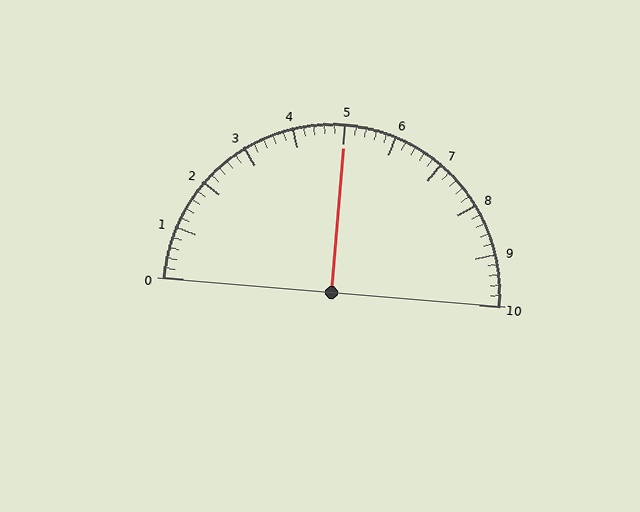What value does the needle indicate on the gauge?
The needle indicates approximately 5.0.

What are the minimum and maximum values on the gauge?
The gauge ranges from 0 to 10.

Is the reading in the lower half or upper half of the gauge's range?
The reading is in the upper half of the range (0 to 10).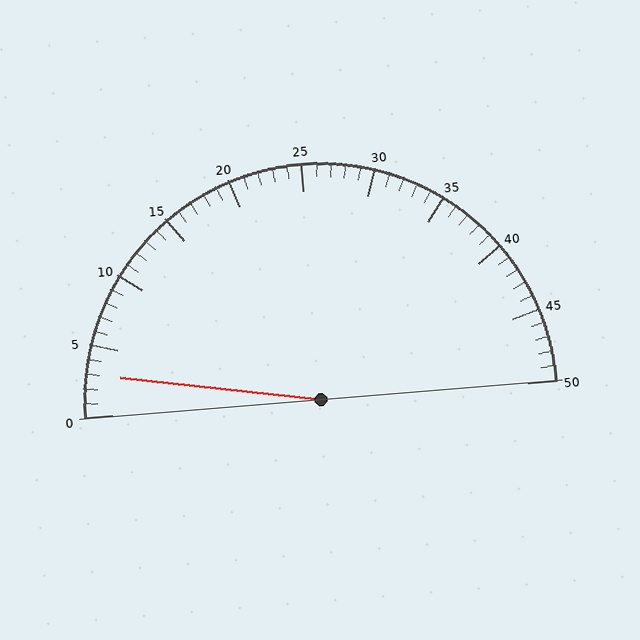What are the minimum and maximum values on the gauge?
The gauge ranges from 0 to 50.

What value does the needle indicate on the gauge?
The needle indicates approximately 3.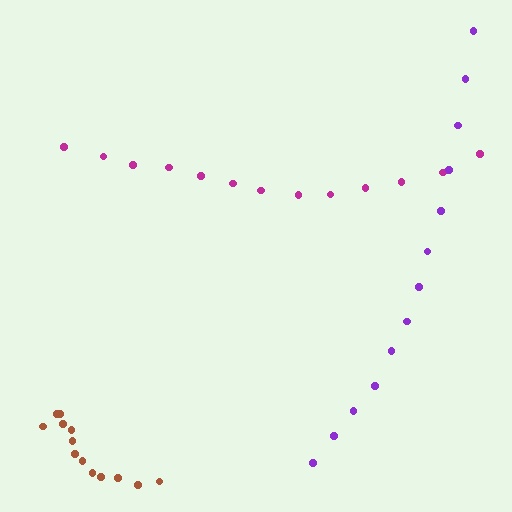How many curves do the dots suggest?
There are 3 distinct paths.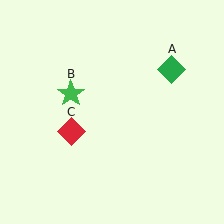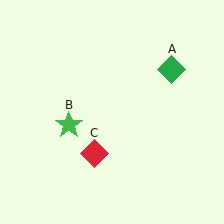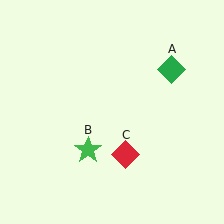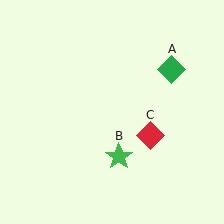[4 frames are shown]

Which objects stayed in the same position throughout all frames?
Green diamond (object A) remained stationary.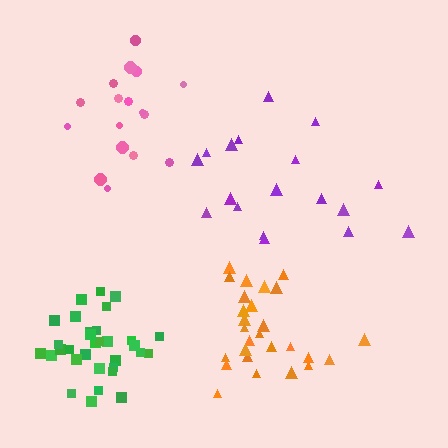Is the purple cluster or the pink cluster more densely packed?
Pink.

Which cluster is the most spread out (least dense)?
Purple.